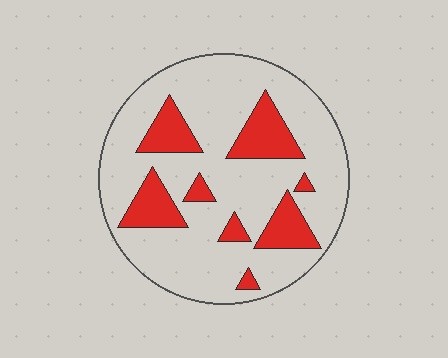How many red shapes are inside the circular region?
8.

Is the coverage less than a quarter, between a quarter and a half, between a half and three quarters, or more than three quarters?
Less than a quarter.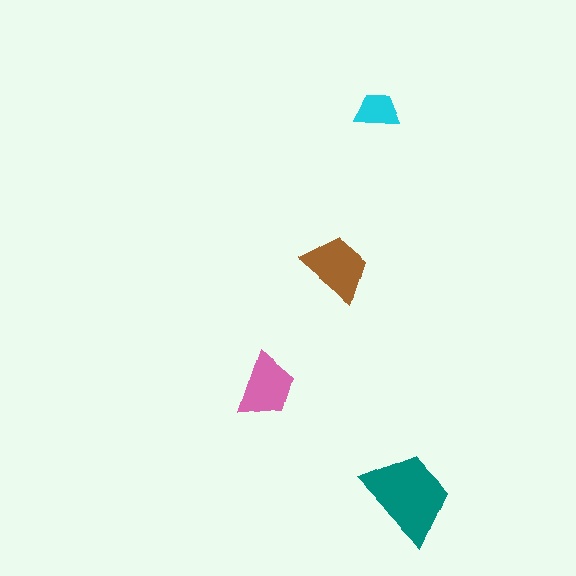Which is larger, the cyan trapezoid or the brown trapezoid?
The brown one.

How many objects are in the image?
There are 4 objects in the image.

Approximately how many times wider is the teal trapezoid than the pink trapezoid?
About 1.5 times wider.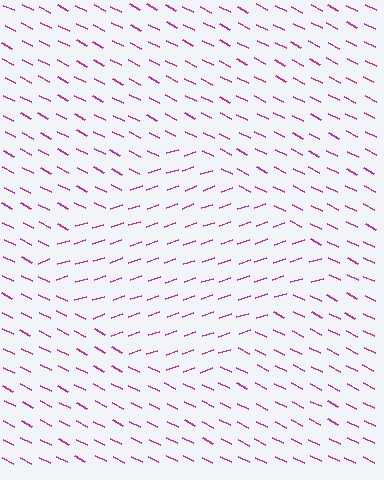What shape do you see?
I see a diamond.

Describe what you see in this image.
The image is filled with small magenta line segments. A diamond region in the image has lines oriented differently from the surrounding lines, creating a visible texture boundary.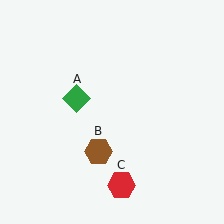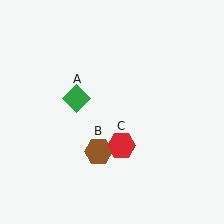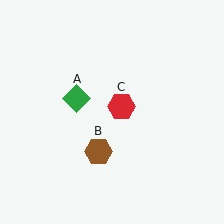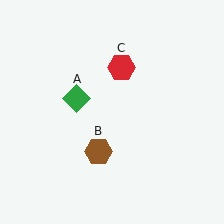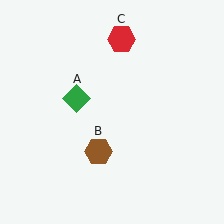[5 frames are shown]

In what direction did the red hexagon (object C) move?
The red hexagon (object C) moved up.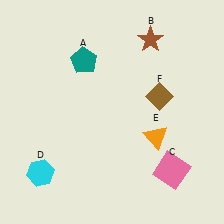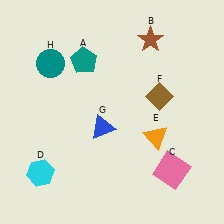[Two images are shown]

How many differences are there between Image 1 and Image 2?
There are 2 differences between the two images.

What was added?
A blue triangle (G), a teal circle (H) were added in Image 2.